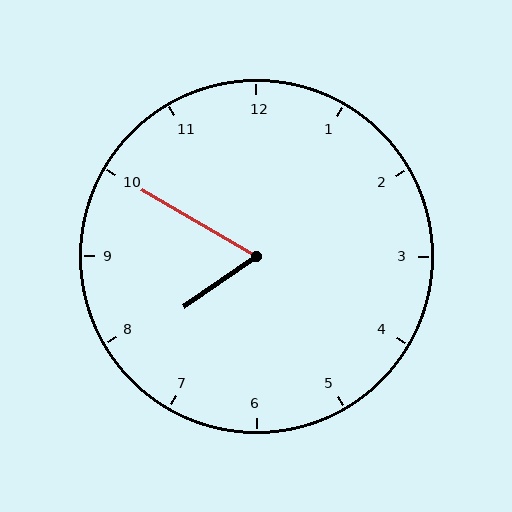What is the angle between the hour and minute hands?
Approximately 65 degrees.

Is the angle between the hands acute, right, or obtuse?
It is acute.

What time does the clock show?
7:50.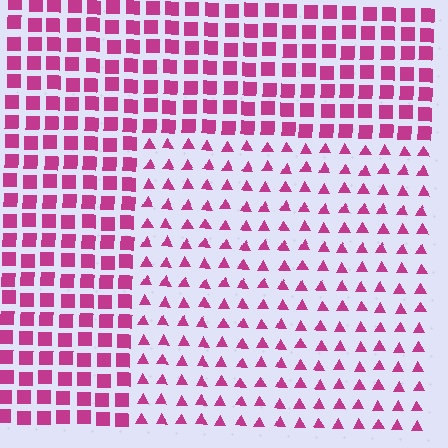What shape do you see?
I see a rectangle.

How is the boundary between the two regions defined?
The boundary is defined by a change in element shape: triangles inside vs. squares outside. All elements share the same color and spacing.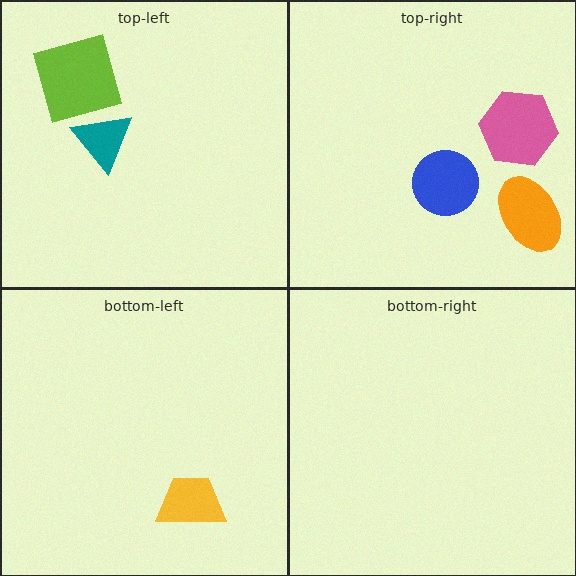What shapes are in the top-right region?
The blue circle, the pink hexagon, the orange ellipse.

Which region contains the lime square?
The top-left region.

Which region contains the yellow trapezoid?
The bottom-left region.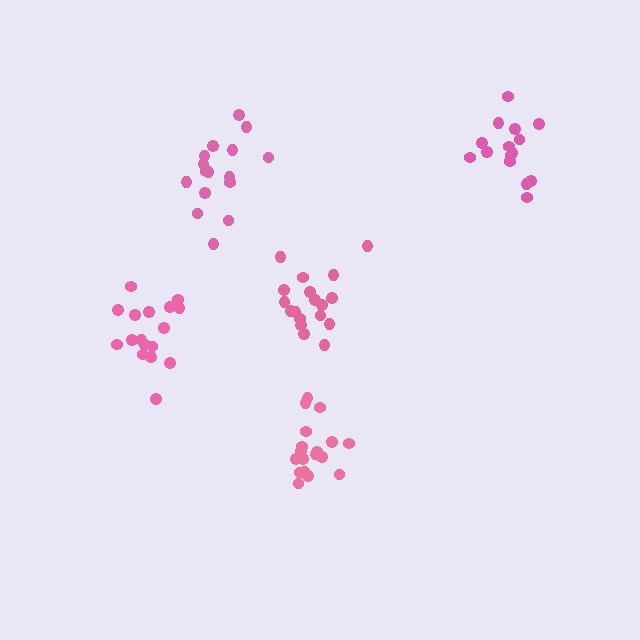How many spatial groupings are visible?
There are 5 spatial groupings.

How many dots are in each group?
Group 1: 16 dots, Group 2: 18 dots, Group 3: 15 dots, Group 4: 17 dots, Group 5: 18 dots (84 total).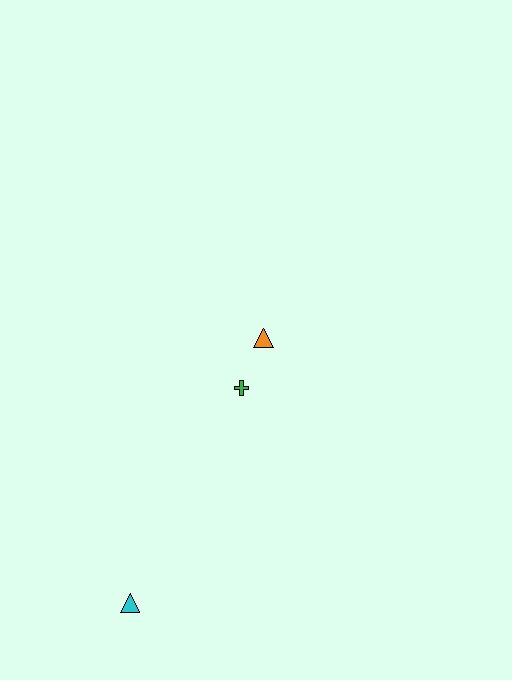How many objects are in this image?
There are 3 objects.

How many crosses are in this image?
There is 1 cross.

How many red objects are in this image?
There are no red objects.